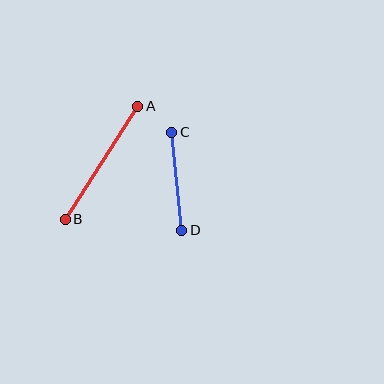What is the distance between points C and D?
The distance is approximately 98 pixels.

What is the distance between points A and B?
The distance is approximately 134 pixels.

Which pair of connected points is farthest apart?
Points A and B are farthest apart.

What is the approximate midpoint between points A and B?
The midpoint is at approximately (101, 163) pixels.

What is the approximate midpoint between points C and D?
The midpoint is at approximately (177, 181) pixels.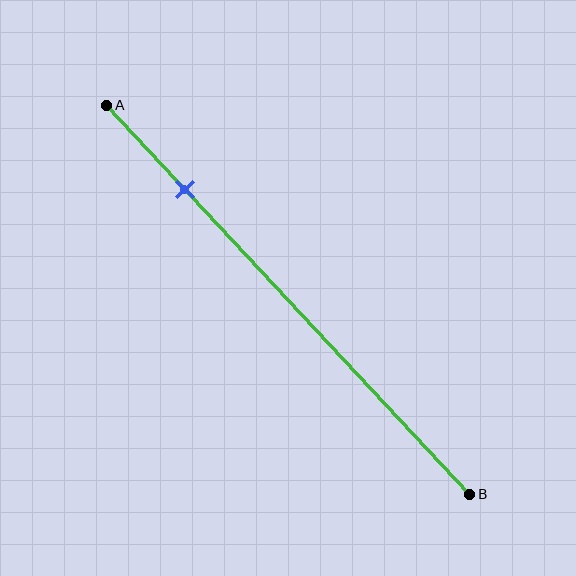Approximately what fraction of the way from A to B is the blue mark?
The blue mark is approximately 20% of the way from A to B.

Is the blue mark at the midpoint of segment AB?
No, the mark is at about 20% from A, not at the 50% midpoint.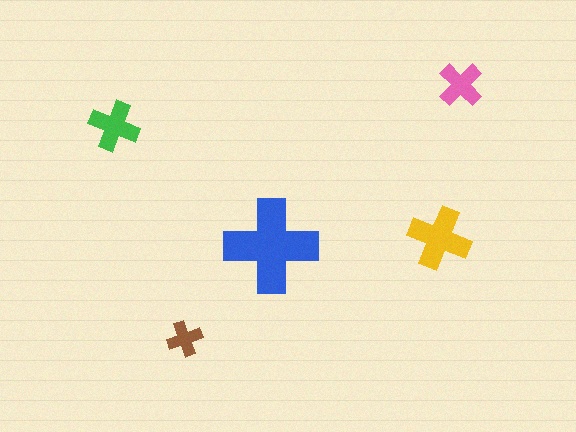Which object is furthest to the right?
The pink cross is rightmost.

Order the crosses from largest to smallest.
the blue one, the yellow one, the green one, the pink one, the brown one.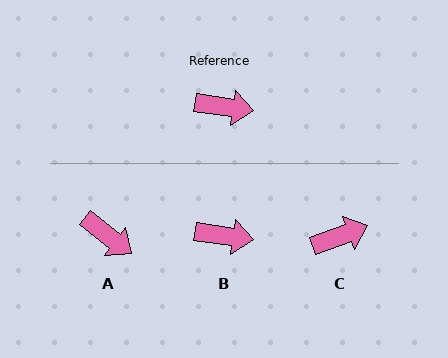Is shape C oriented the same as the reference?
No, it is off by about 28 degrees.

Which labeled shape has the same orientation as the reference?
B.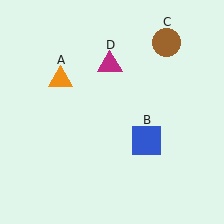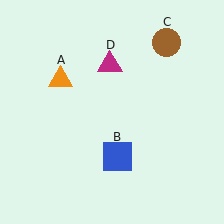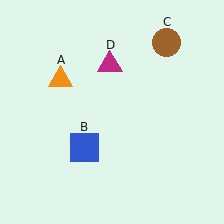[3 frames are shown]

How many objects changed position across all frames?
1 object changed position: blue square (object B).